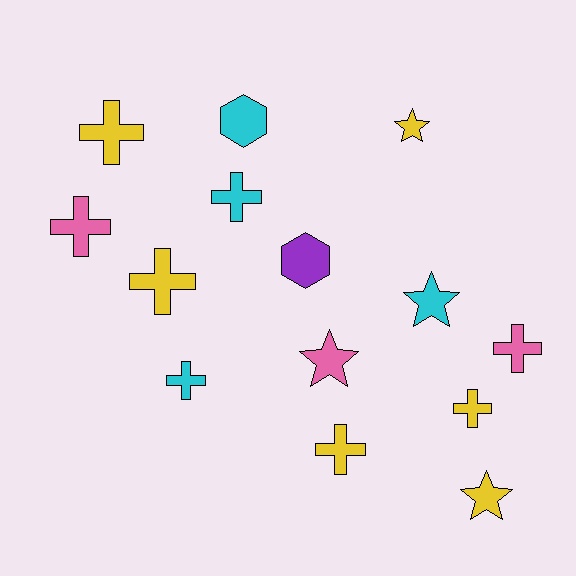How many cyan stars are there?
There is 1 cyan star.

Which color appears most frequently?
Yellow, with 6 objects.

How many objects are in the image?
There are 14 objects.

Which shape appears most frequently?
Cross, with 8 objects.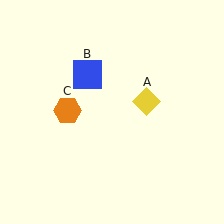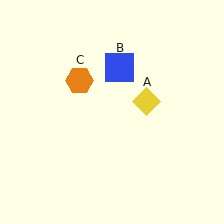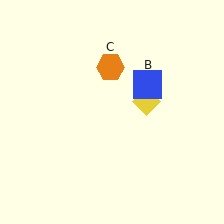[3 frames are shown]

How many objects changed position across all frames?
2 objects changed position: blue square (object B), orange hexagon (object C).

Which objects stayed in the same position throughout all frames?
Yellow diamond (object A) remained stationary.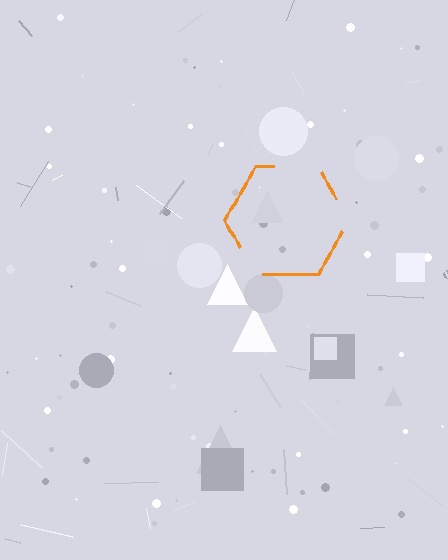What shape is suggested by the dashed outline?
The dashed outline suggests a hexagon.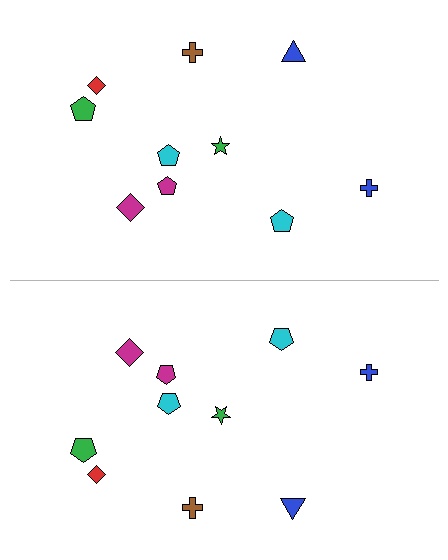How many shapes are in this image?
There are 20 shapes in this image.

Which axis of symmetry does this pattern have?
The pattern has a horizontal axis of symmetry running through the center of the image.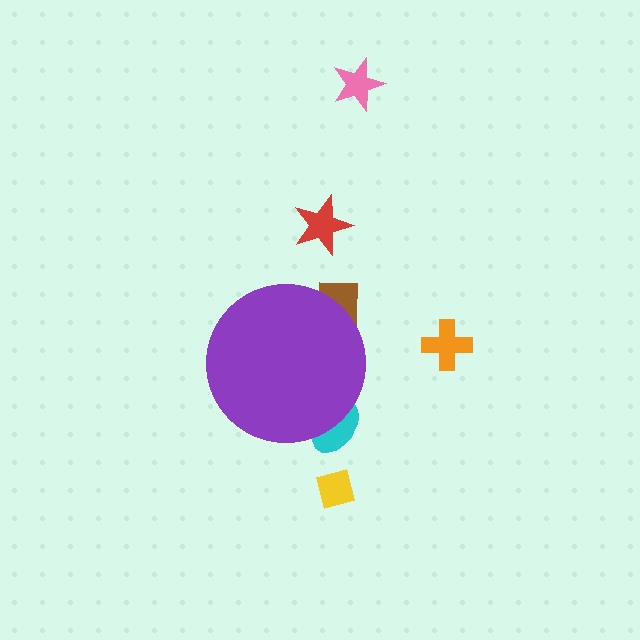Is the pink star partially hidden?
No, the pink star is fully visible.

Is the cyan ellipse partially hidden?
Yes, the cyan ellipse is partially hidden behind the purple circle.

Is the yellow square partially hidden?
No, the yellow square is fully visible.